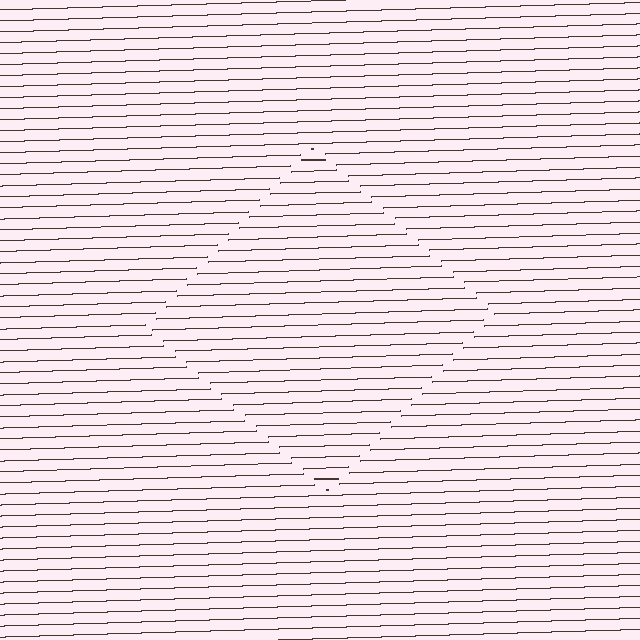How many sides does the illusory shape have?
4 sides — the line-ends trace a square.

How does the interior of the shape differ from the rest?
The interior of the shape contains the same grating, shifted by half a period — the contour is defined by the phase discontinuity where line-ends from the inner and outer gratings abut.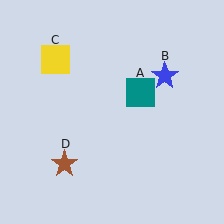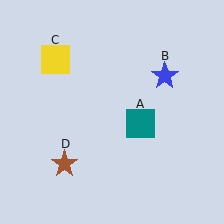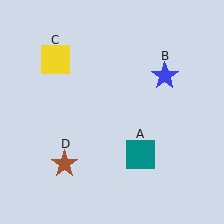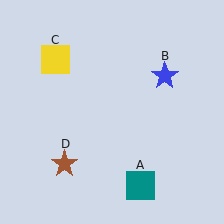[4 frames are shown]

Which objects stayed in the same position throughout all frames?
Blue star (object B) and yellow square (object C) and brown star (object D) remained stationary.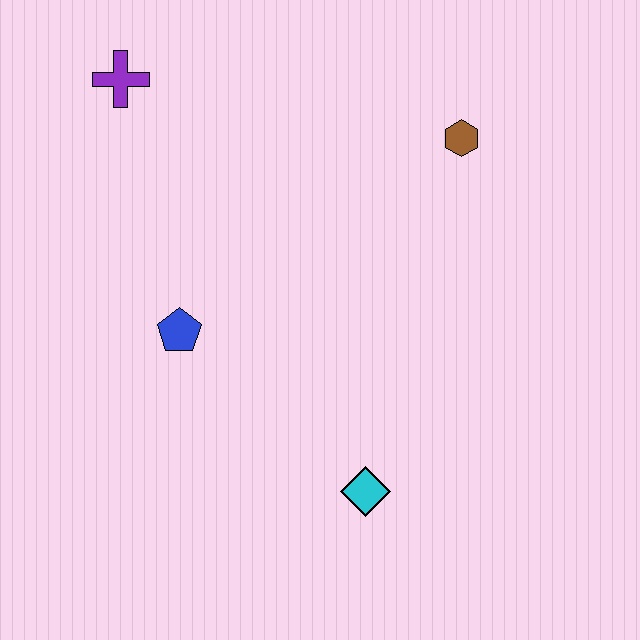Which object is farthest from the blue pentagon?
The brown hexagon is farthest from the blue pentagon.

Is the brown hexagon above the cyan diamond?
Yes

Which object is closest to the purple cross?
The blue pentagon is closest to the purple cross.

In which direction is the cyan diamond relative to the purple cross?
The cyan diamond is below the purple cross.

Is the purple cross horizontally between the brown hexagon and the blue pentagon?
No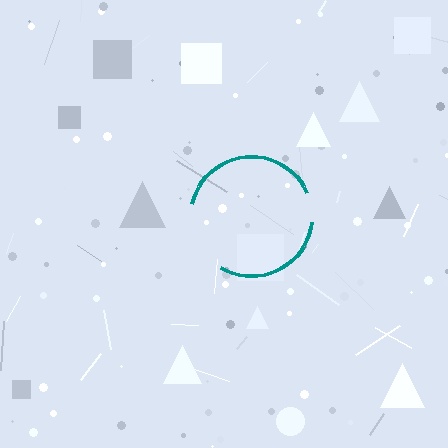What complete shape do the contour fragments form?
The contour fragments form a circle.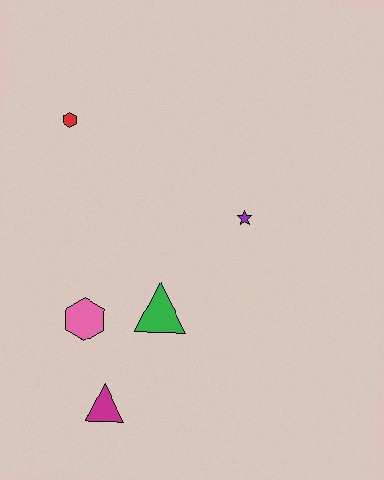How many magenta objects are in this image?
There is 1 magenta object.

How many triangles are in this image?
There are 2 triangles.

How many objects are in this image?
There are 5 objects.